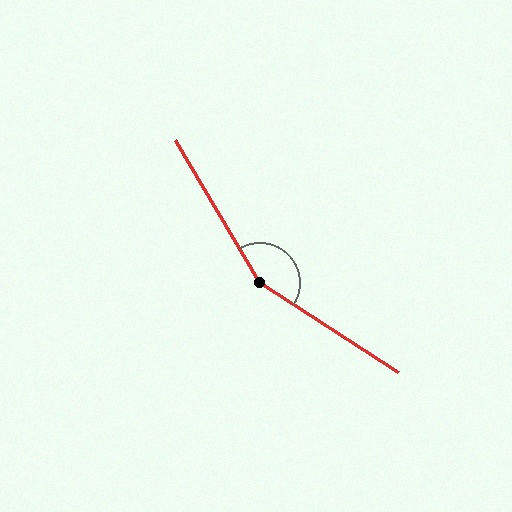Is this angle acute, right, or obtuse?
It is obtuse.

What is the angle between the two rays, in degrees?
Approximately 153 degrees.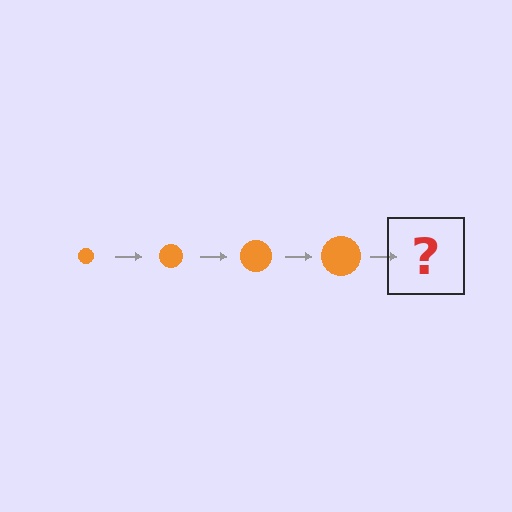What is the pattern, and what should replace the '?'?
The pattern is that the circle gets progressively larger each step. The '?' should be an orange circle, larger than the previous one.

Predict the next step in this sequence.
The next step is an orange circle, larger than the previous one.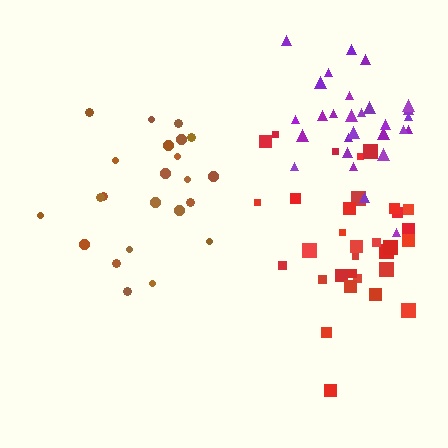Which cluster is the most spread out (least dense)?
Brown.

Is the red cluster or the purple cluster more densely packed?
Purple.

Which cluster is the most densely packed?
Purple.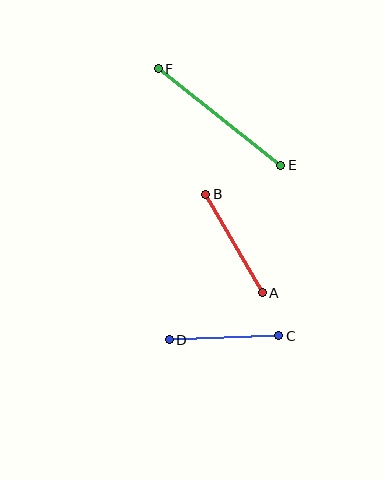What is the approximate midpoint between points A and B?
The midpoint is at approximately (234, 243) pixels.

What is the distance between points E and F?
The distance is approximately 156 pixels.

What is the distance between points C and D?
The distance is approximately 110 pixels.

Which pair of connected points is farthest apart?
Points E and F are farthest apart.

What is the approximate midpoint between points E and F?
The midpoint is at approximately (220, 117) pixels.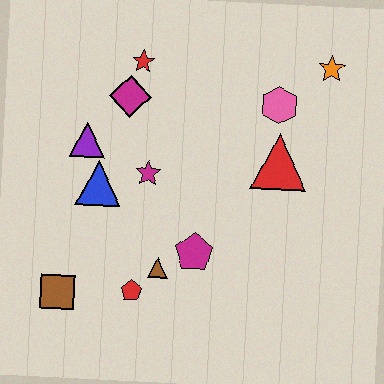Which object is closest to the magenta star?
The blue triangle is closest to the magenta star.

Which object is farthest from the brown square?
The orange star is farthest from the brown square.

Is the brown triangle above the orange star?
No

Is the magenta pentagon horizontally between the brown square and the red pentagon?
No